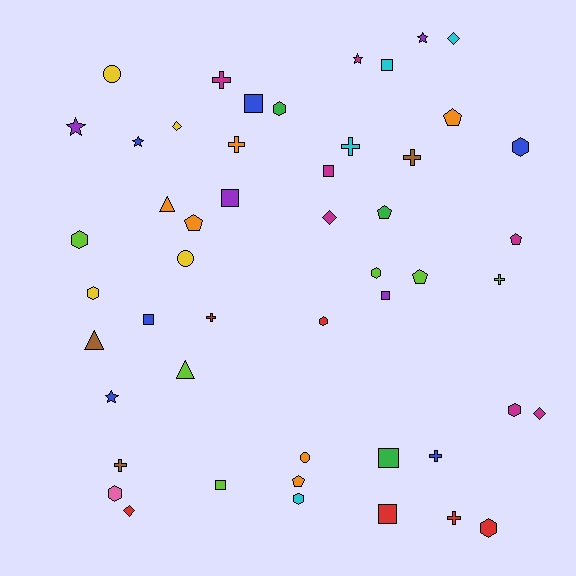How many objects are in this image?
There are 50 objects.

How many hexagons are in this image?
There are 10 hexagons.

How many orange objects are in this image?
There are 6 orange objects.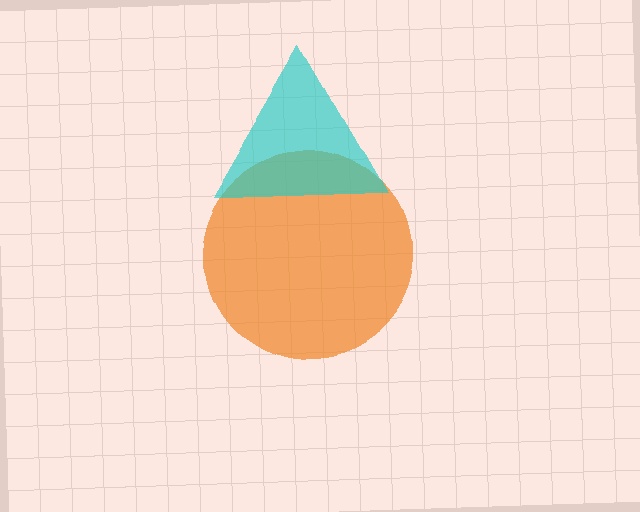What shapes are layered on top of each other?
The layered shapes are: an orange circle, a cyan triangle.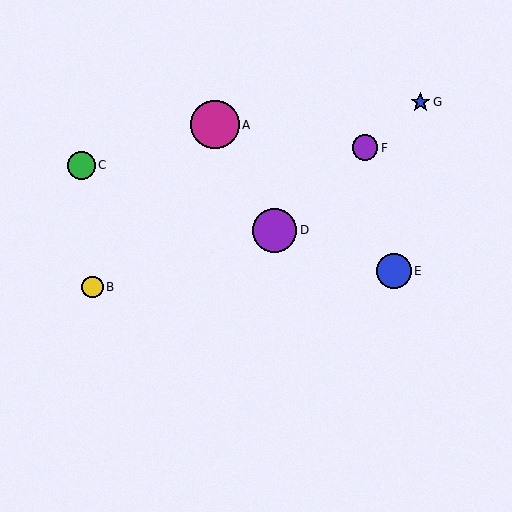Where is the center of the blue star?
The center of the blue star is at (420, 102).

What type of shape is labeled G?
Shape G is a blue star.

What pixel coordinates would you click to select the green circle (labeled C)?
Click at (81, 165) to select the green circle C.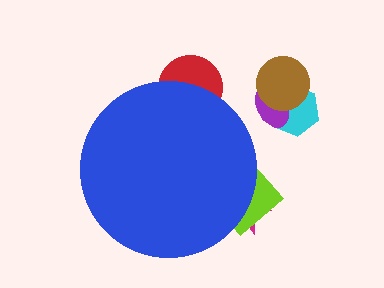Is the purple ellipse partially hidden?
No, the purple ellipse is fully visible.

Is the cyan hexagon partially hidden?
No, the cyan hexagon is fully visible.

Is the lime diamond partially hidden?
Yes, the lime diamond is partially hidden behind the blue circle.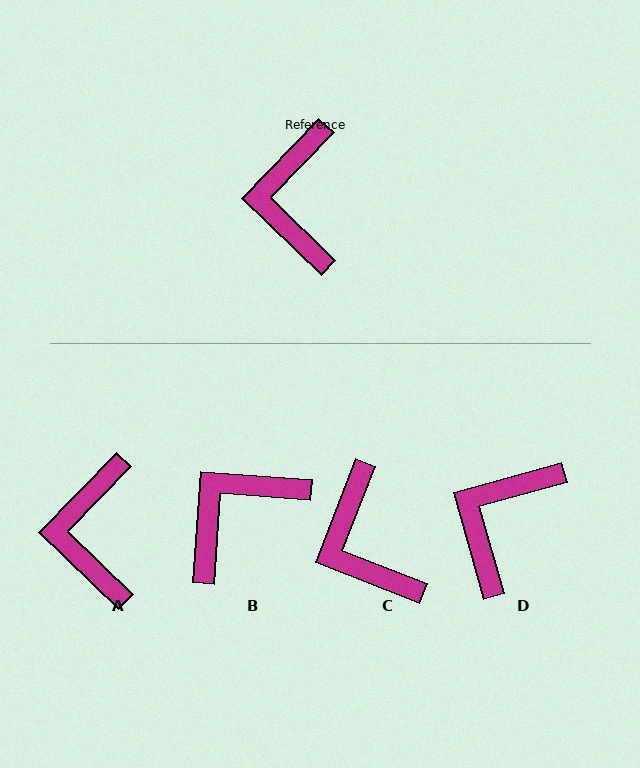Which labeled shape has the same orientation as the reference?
A.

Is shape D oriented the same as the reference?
No, it is off by about 30 degrees.